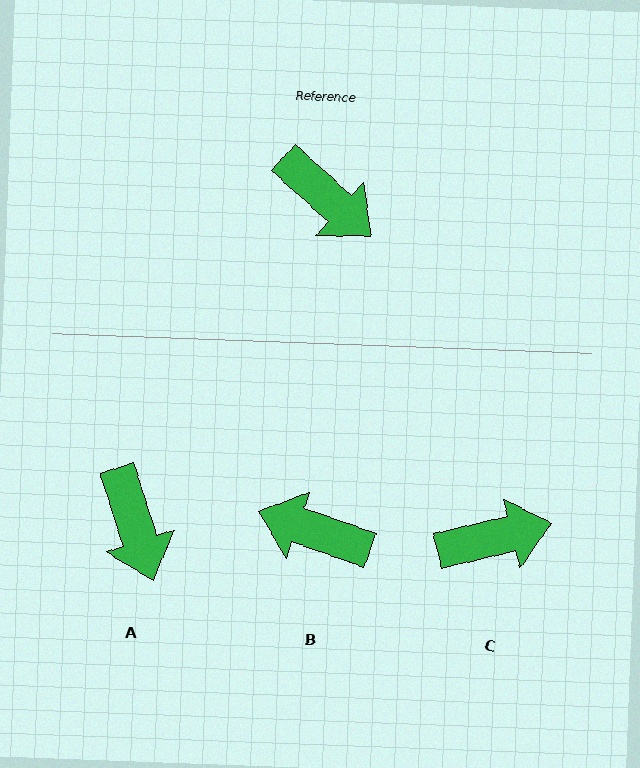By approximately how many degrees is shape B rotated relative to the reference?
Approximately 157 degrees clockwise.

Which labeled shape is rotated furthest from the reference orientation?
B, about 157 degrees away.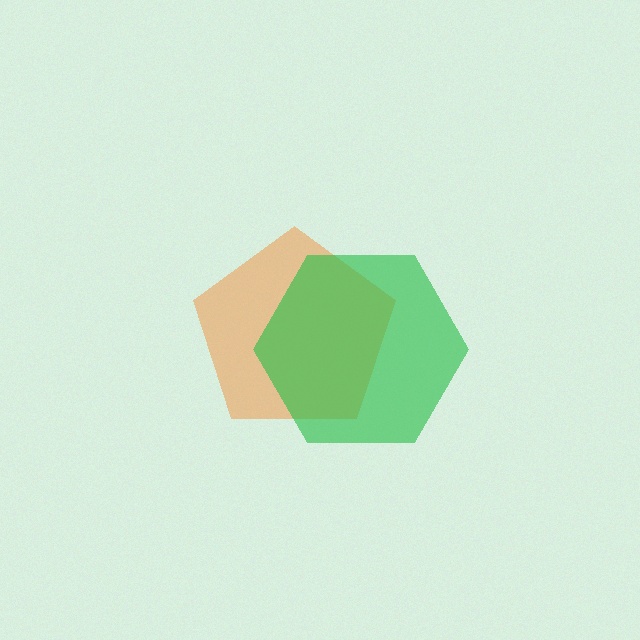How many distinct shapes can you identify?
There are 2 distinct shapes: an orange pentagon, a green hexagon.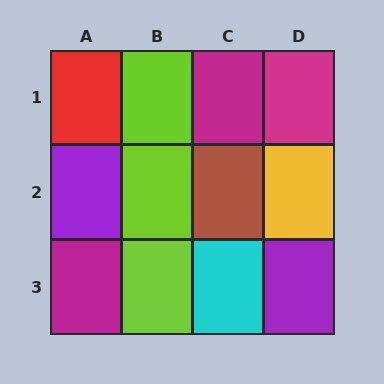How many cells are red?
1 cell is red.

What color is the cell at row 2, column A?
Purple.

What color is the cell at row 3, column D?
Purple.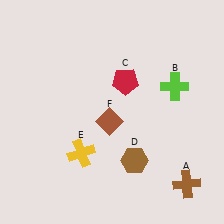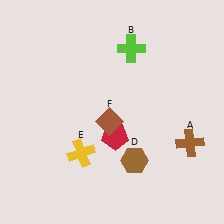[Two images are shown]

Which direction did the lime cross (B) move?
The lime cross (B) moved left.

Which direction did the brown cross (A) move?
The brown cross (A) moved up.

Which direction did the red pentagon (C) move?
The red pentagon (C) moved down.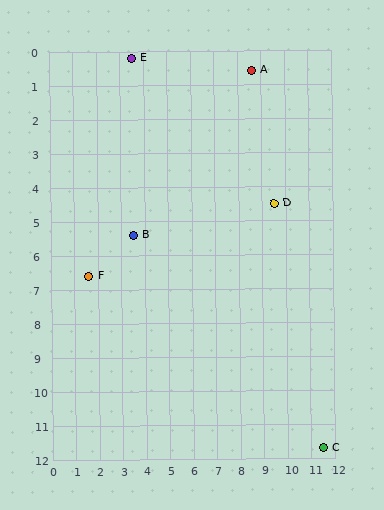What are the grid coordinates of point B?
Point B is at approximately (3.5, 5.4).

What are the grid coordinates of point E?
Point E is at approximately (3.5, 0.2).